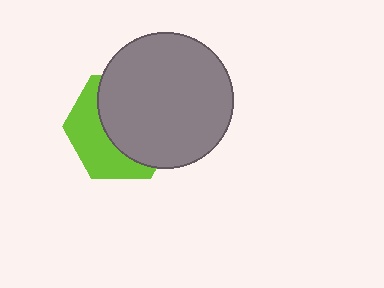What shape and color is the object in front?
The object in front is a gray circle.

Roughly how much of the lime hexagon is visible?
A small part of it is visible (roughly 41%).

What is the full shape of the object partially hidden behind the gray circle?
The partially hidden object is a lime hexagon.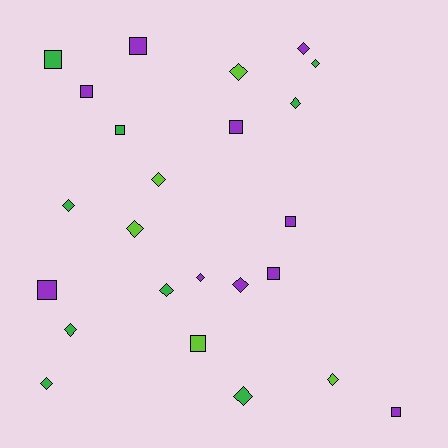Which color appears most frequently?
Purple, with 10 objects.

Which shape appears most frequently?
Diamond, with 14 objects.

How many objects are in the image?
There are 24 objects.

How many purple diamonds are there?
There are 3 purple diamonds.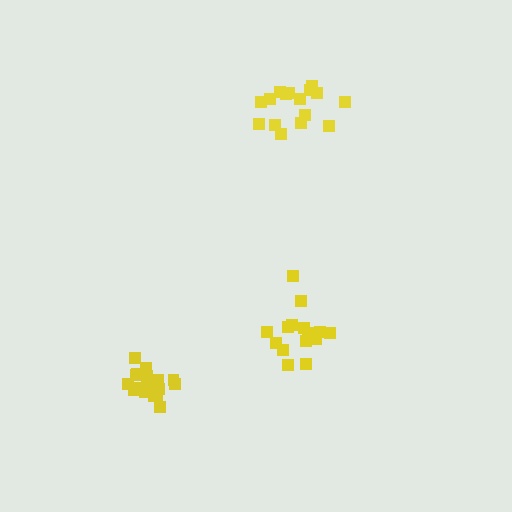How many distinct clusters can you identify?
There are 3 distinct clusters.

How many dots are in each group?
Group 1: 19 dots, Group 2: 15 dots, Group 3: 16 dots (50 total).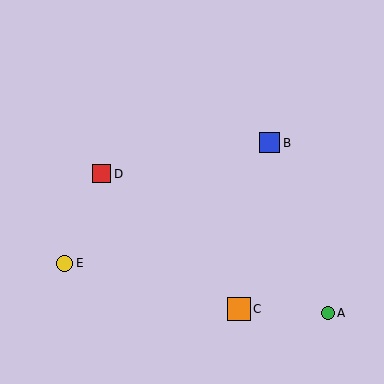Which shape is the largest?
The orange square (labeled C) is the largest.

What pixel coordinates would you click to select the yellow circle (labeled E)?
Click at (65, 263) to select the yellow circle E.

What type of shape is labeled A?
Shape A is a green circle.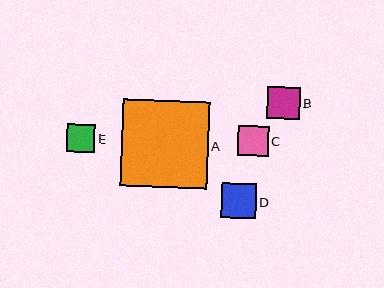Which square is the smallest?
Square E is the smallest with a size of approximately 28 pixels.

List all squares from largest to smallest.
From largest to smallest: A, D, B, C, E.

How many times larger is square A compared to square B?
Square A is approximately 2.7 times the size of square B.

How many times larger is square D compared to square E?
Square D is approximately 1.3 times the size of square E.